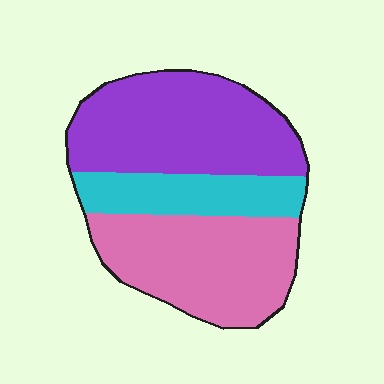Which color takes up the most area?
Purple, at roughly 40%.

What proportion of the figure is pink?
Pink covers about 40% of the figure.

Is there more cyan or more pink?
Pink.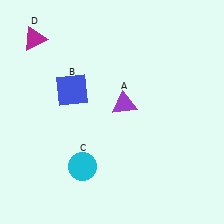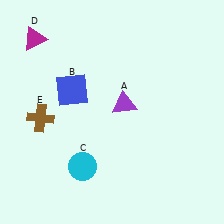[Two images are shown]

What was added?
A brown cross (E) was added in Image 2.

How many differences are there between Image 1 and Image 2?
There is 1 difference between the two images.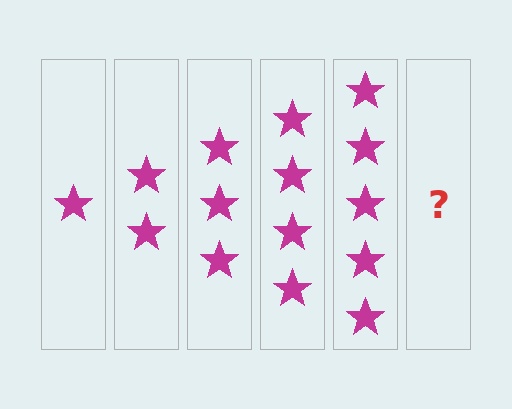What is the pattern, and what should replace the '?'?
The pattern is that each step adds one more star. The '?' should be 6 stars.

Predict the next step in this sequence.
The next step is 6 stars.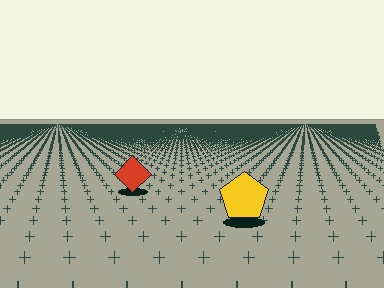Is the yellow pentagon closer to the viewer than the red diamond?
Yes. The yellow pentagon is closer — you can tell from the texture gradient: the ground texture is coarser near it.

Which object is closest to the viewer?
The yellow pentagon is closest. The texture marks near it are larger and more spread out.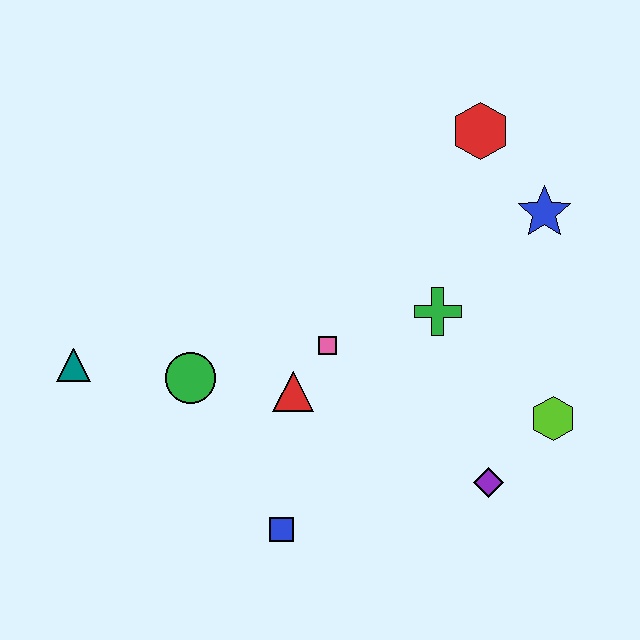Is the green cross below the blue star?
Yes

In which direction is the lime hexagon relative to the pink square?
The lime hexagon is to the right of the pink square.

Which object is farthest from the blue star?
The teal triangle is farthest from the blue star.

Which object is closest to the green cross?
The pink square is closest to the green cross.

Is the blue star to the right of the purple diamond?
Yes